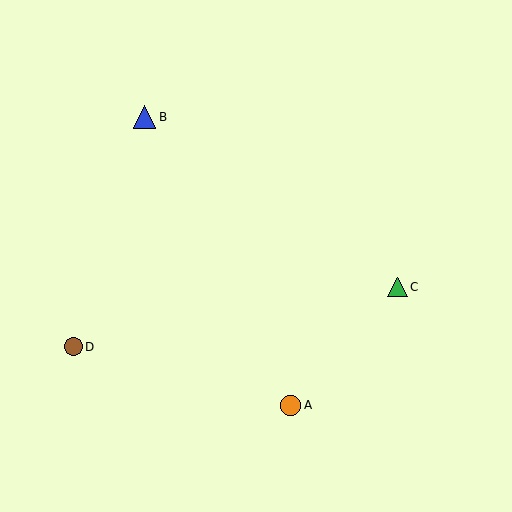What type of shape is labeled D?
Shape D is a brown circle.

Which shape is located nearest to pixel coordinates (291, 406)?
The orange circle (labeled A) at (291, 405) is nearest to that location.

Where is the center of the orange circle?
The center of the orange circle is at (291, 405).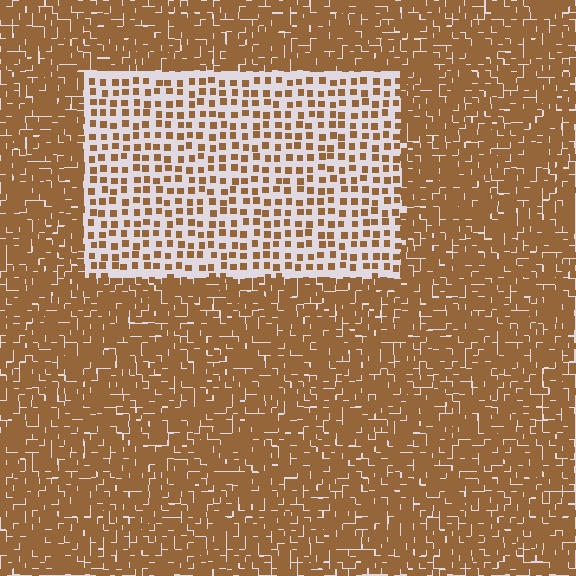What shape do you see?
I see a rectangle.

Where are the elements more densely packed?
The elements are more densely packed outside the rectangle boundary.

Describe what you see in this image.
The image contains small brown elements arranged at two different densities. A rectangle-shaped region is visible where the elements are less densely packed than the surrounding area.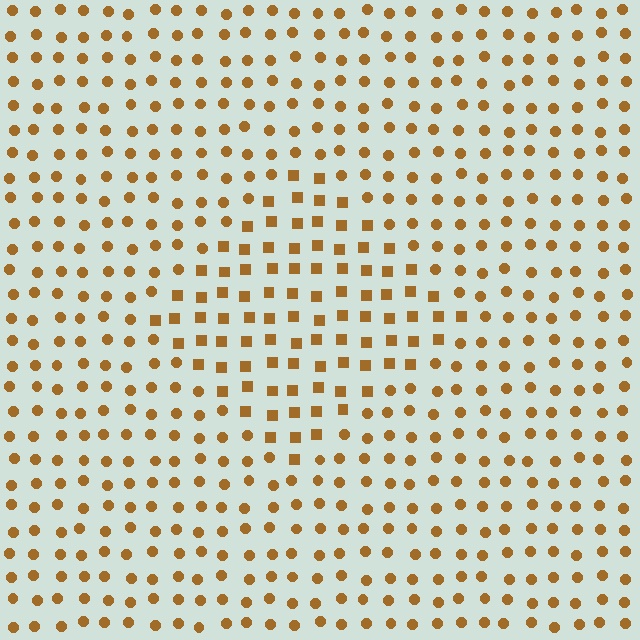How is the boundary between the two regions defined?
The boundary is defined by a change in element shape: squares inside vs. circles outside. All elements share the same color and spacing.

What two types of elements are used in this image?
The image uses squares inside the diamond region and circles outside it.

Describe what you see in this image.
The image is filled with small brown elements arranged in a uniform grid. A diamond-shaped region contains squares, while the surrounding area contains circles. The boundary is defined purely by the change in element shape.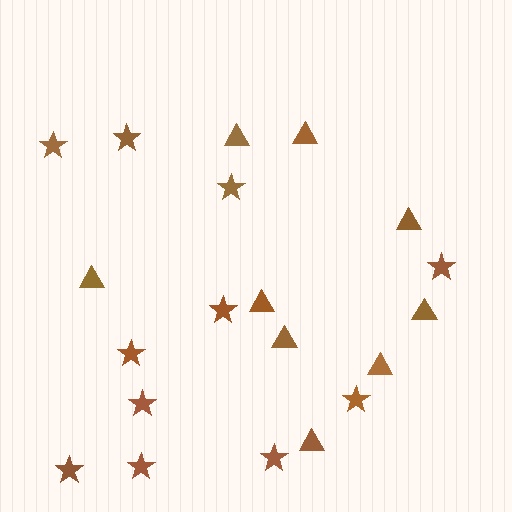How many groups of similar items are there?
There are 2 groups: one group of stars (11) and one group of triangles (9).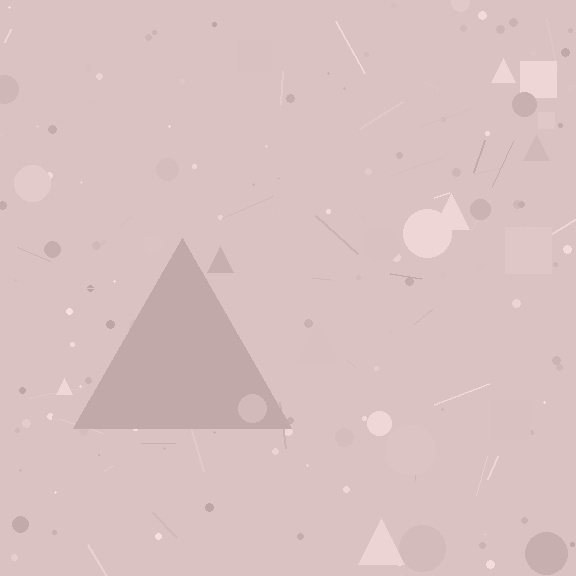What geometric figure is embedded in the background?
A triangle is embedded in the background.